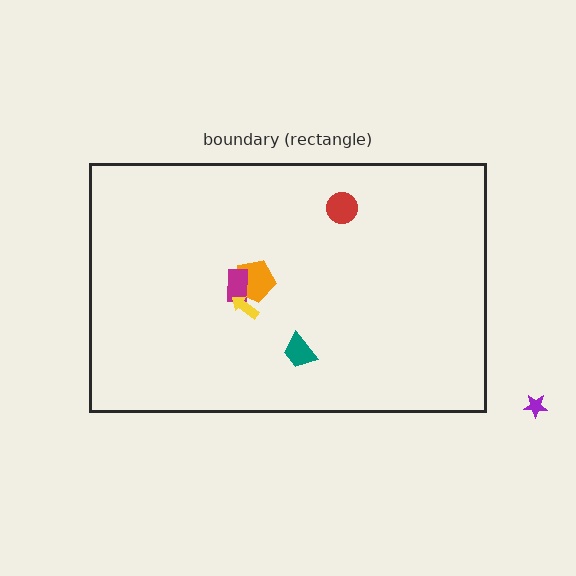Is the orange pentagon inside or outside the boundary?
Inside.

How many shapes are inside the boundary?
5 inside, 1 outside.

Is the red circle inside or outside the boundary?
Inside.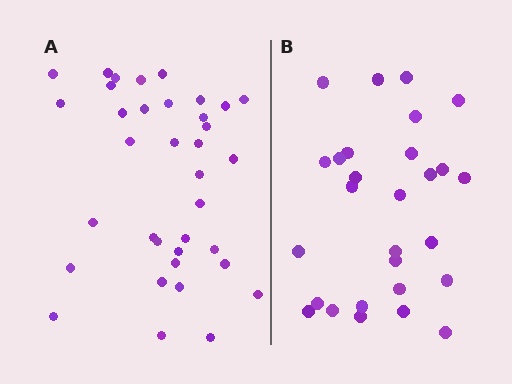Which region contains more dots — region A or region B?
Region A (the left region) has more dots.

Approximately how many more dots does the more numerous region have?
Region A has roughly 8 or so more dots than region B.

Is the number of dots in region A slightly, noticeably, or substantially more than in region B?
Region A has noticeably more, but not dramatically so. The ratio is roughly 1.3 to 1.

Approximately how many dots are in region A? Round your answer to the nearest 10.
About 40 dots. (The exact count is 36, which rounds to 40.)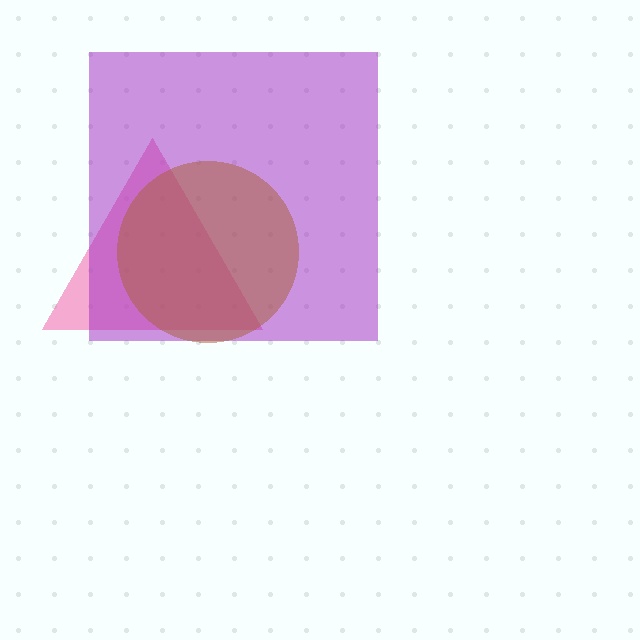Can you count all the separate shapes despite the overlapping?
Yes, there are 3 separate shapes.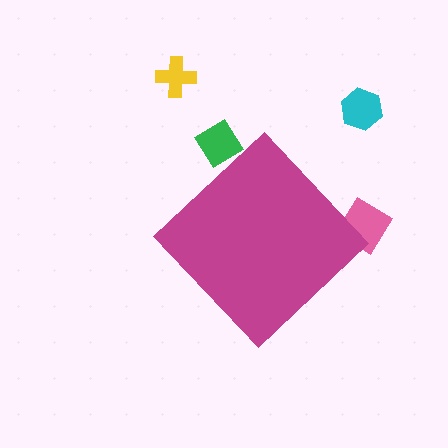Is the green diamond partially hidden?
Yes, the green diamond is partially hidden behind the magenta diamond.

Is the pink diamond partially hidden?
Yes, the pink diamond is partially hidden behind the magenta diamond.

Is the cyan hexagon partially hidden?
No, the cyan hexagon is fully visible.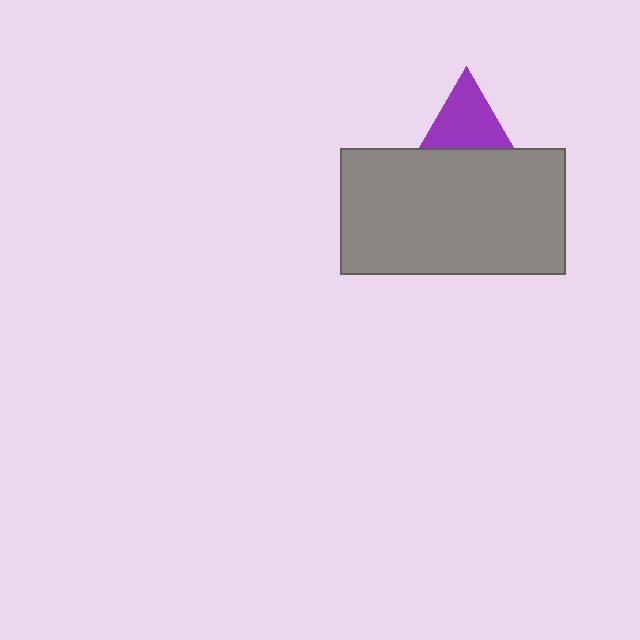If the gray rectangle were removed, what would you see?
You would see the complete purple triangle.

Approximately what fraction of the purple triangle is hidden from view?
Roughly 44% of the purple triangle is hidden behind the gray rectangle.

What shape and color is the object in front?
The object in front is a gray rectangle.